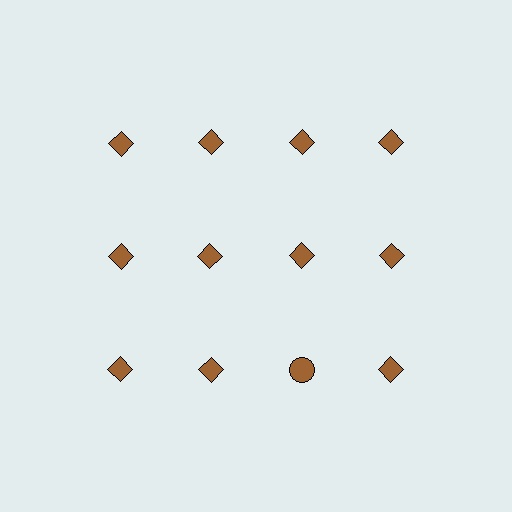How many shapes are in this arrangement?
There are 12 shapes arranged in a grid pattern.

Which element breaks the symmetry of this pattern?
The brown circle in the third row, center column breaks the symmetry. All other shapes are brown diamonds.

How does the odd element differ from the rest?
It has a different shape: circle instead of diamond.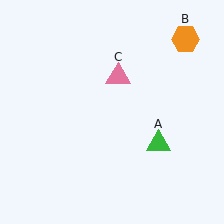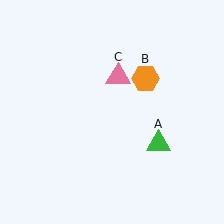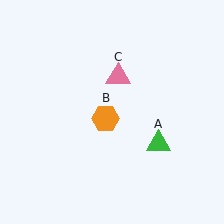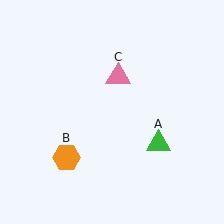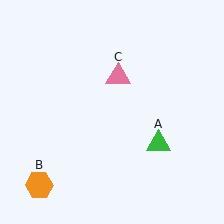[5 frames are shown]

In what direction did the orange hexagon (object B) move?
The orange hexagon (object B) moved down and to the left.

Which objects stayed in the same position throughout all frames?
Green triangle (object A) and pink triangle (object C) remained stationary.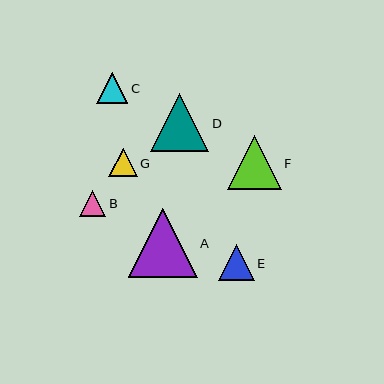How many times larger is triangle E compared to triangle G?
Triangle E is approximately 1.3 times the size of triangle G.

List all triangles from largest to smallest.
From largest to smallest: A, D, F, E, C, G, B.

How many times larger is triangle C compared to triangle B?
Triangle C is approximately 1.2 times the size of triangle B.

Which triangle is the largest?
Triangle A is the largest with a size of approximately 69 pixels.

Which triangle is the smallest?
Triangle B is the smallest with a size of approximately 27 pixels.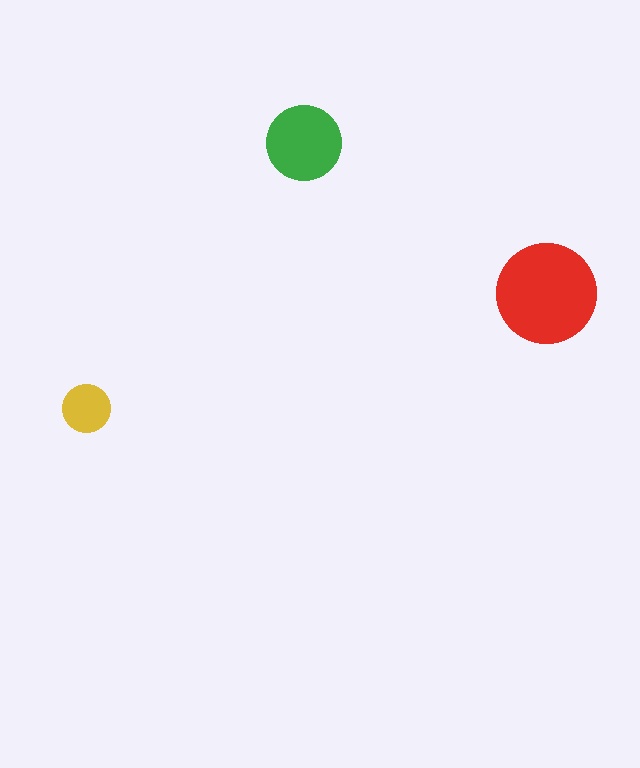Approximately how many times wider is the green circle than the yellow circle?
About 1.5 times wider.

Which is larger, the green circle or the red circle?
The red one.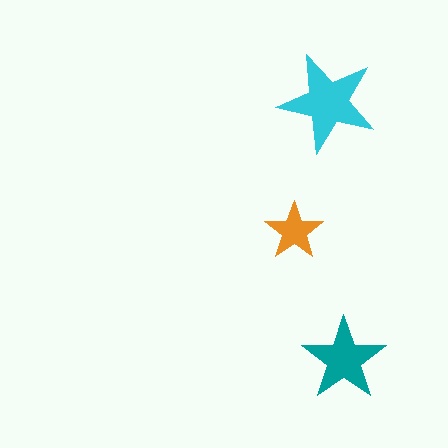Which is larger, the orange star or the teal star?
The teal one.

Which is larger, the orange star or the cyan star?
The cyan one.